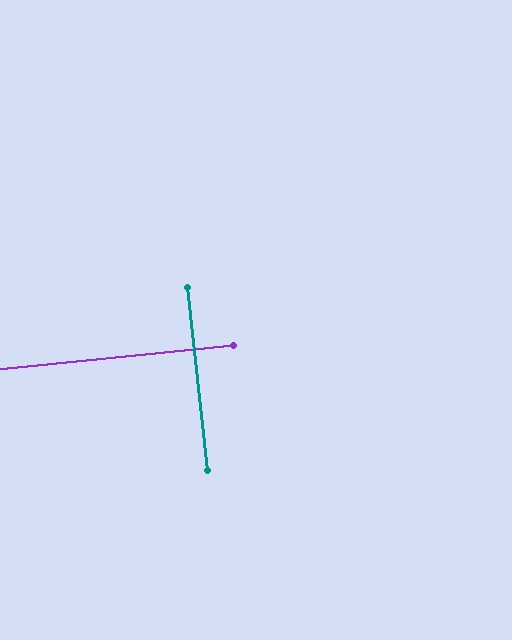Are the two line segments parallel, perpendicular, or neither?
Perpendicular — they meet at approximately 90°.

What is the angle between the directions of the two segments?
Approximately 90 degrees.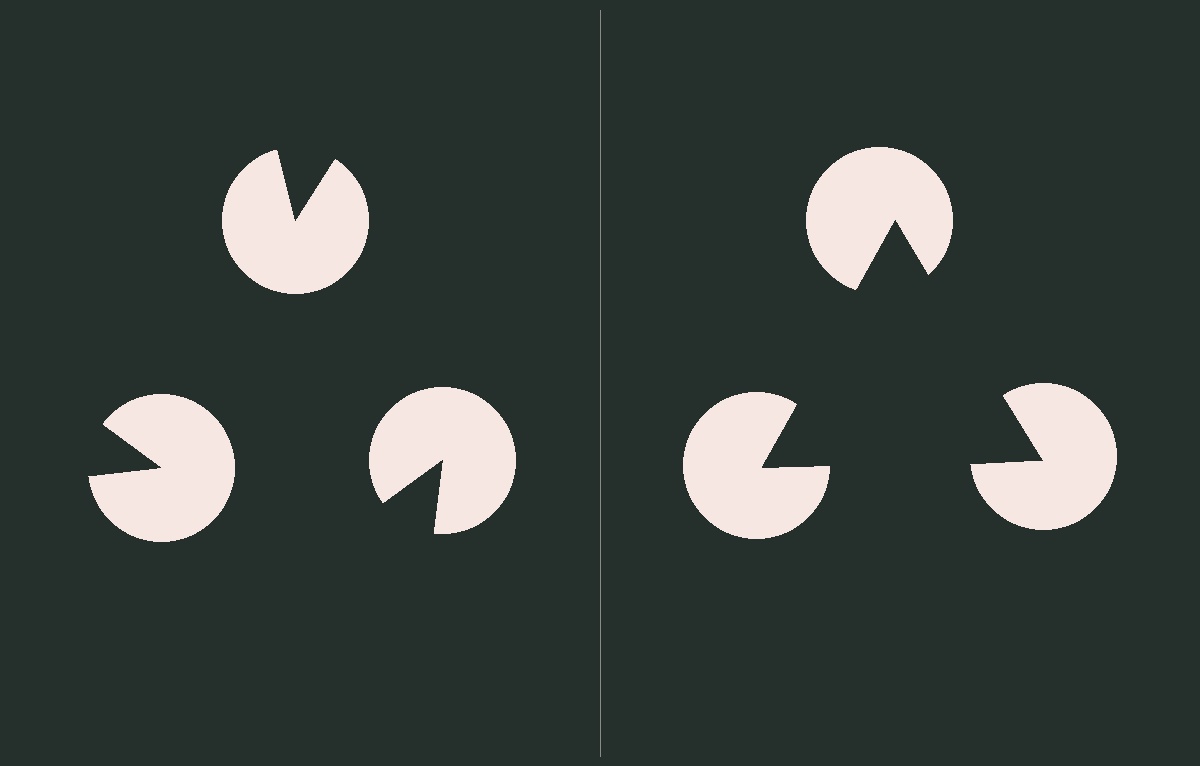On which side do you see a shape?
An illusory triangle appears on the right side. On the left side the wedge cuts are rotated, so no coherent shape forms.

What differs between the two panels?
The pac-man discs are positioned identically on both sides; only the wedge orientations differ. On the right they align to a triangle; on the left they are misaligned.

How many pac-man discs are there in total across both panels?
6 — 3 on each side.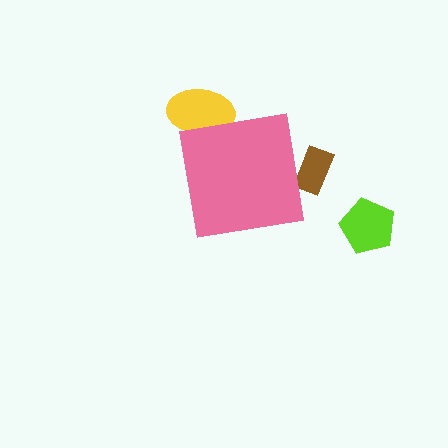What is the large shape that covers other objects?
A pink square.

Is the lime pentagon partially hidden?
No, the lime pentagon is fully visible.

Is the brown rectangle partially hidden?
Yes, the brown rectangle is partially hidden behind the pink square.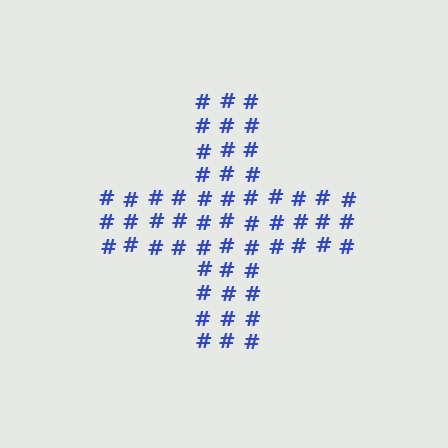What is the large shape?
The large shape is a cross.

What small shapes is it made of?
It is made of small hash symbols.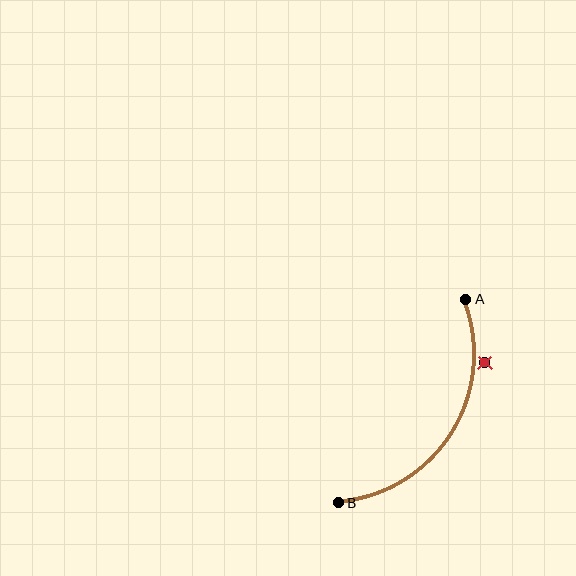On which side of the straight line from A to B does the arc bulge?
The arc bulges to the right of the straight line connecting A and B.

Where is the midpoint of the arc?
The arc midpoint is the point on the curve farthest from the straight line joining A and B. It sits to the right of that line.